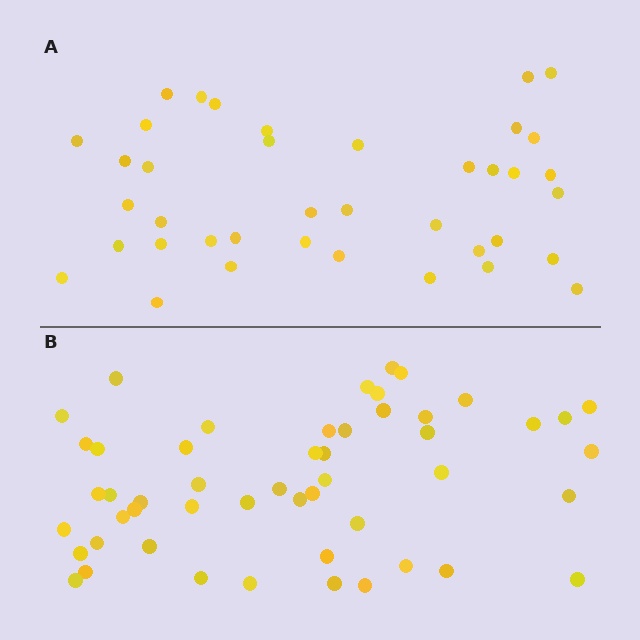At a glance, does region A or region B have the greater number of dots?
Region B (the bottom region) has more dots.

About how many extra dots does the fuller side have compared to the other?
Region B has roughly 12 or so more dots than region A.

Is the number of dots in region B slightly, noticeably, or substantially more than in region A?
Region B has noticeably more, but not dramatically so. The ratio is roughly 1.3 to 1.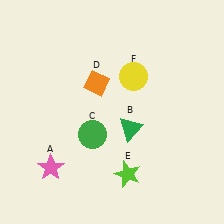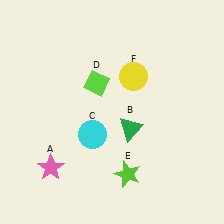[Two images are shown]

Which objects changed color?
C changed from green to cyan. D changed from orange to lime.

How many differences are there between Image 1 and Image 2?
There are 2 differences between the two images.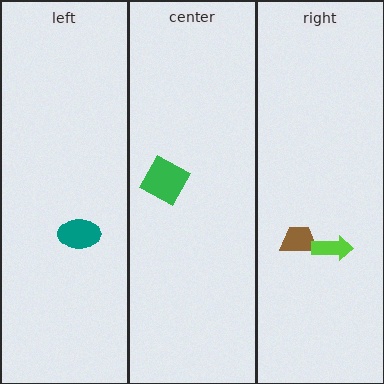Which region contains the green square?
The center region.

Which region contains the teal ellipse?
The left region.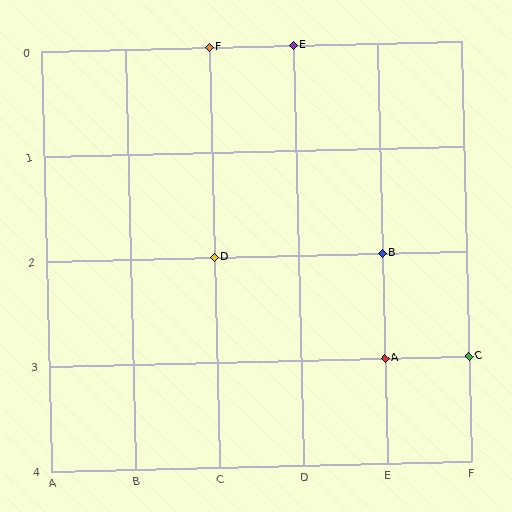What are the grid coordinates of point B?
Point B is at grid coordinates (E, 2).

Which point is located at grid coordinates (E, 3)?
Point A is at (E, 3).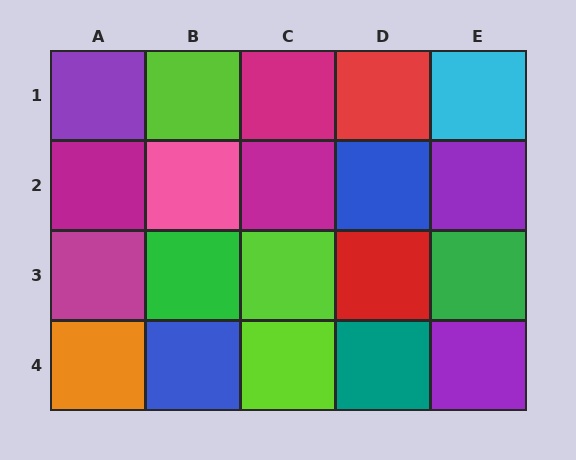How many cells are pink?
1 cell is pink.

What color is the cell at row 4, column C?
Lime.